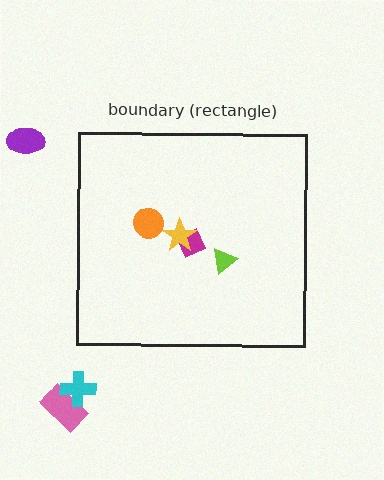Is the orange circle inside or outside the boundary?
Inside.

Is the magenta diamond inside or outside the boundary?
Inside.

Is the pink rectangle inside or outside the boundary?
Outside.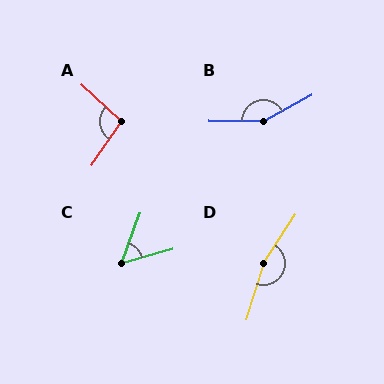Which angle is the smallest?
C, at approximately 54 degrees.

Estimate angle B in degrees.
Approximately 151 degrees.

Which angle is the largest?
D, at approximately 164 degrees.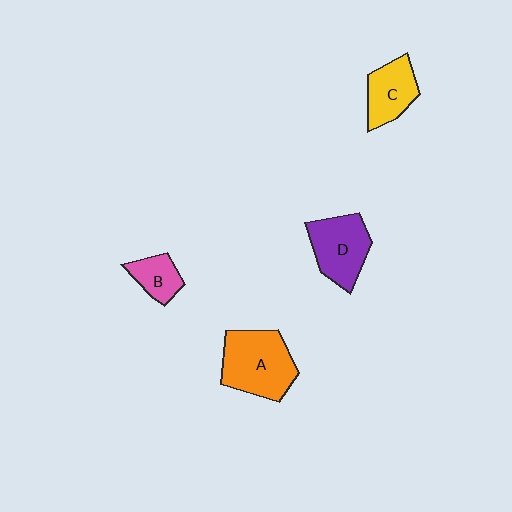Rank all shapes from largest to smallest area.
From largest to smallest: A (orange), D (purple), C (yellow), B (pink).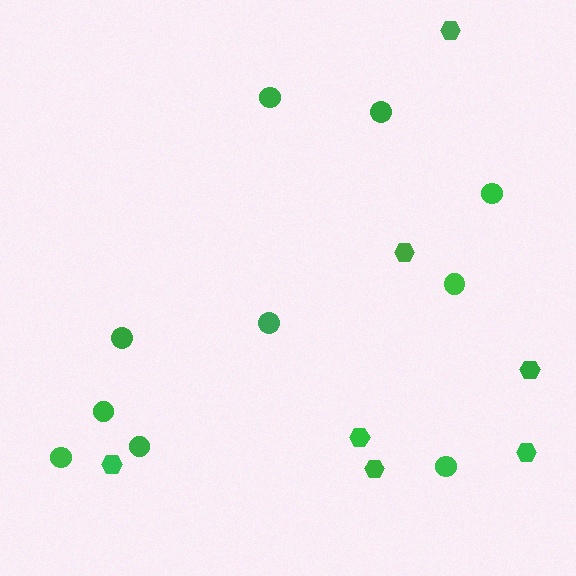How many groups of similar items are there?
There are 2 groups: one group of circles (10) and one group of hexagons (7).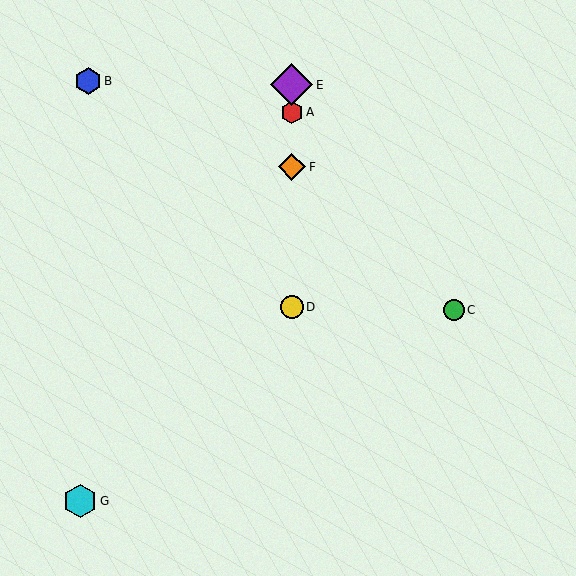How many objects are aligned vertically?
4 objects (A, D, E, F) are aligned vertically.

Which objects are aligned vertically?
Objects A, D, E, F are aligned vertically.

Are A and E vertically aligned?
Yes, both are at x≈292.